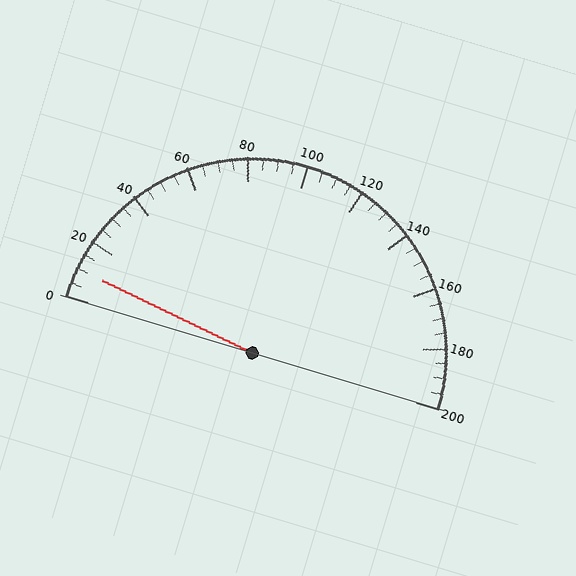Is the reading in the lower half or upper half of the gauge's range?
The reading is in the lower half of the range (0 to 200).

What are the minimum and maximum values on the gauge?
The gauge ranges from 0 to 200.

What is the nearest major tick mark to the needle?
The nearest major tick mark is 0.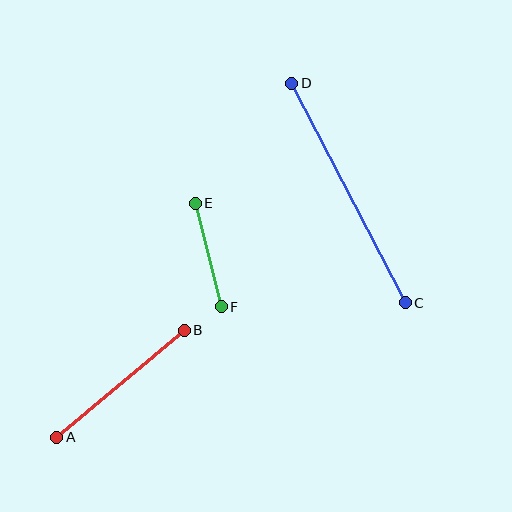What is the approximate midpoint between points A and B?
The midpoint is at approximately (121, 384) pixels.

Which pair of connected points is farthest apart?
Points C and D are farthest apart.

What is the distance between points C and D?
The distance is approximately 247 pixels.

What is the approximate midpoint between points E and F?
The midpoint is at approximately (208, 255) pixels.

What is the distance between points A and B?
The distance is approximately 166 pixels.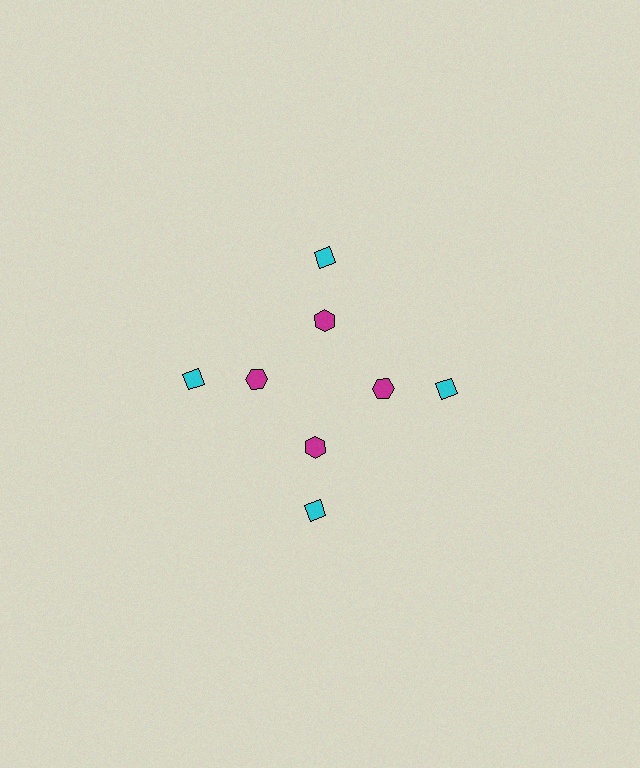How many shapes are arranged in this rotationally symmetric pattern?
There are 8 shapes, arranged in 4 groups of 2.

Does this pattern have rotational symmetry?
Yes, this pattern has 4-fold rotational symmetry. It looks the same after rotating 90 degrees around the center.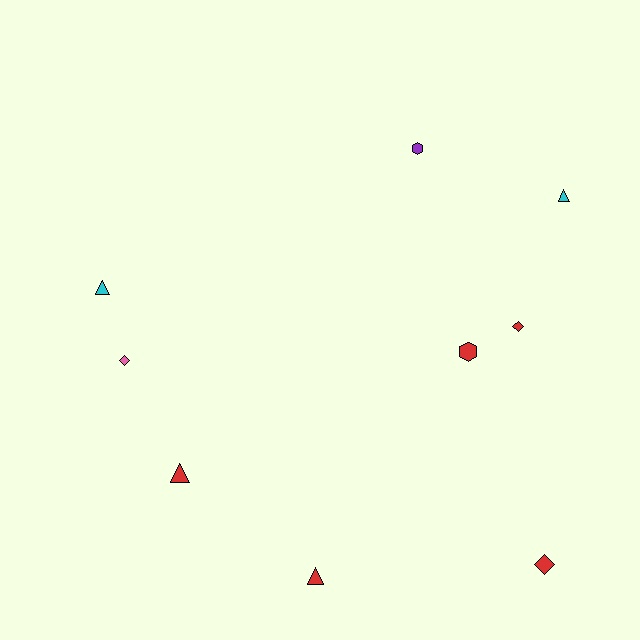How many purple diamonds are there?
There are no purple diamonds.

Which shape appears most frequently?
Triangle, with 4 objects.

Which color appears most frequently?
Red, with 5 objects.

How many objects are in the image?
There are 9 objects.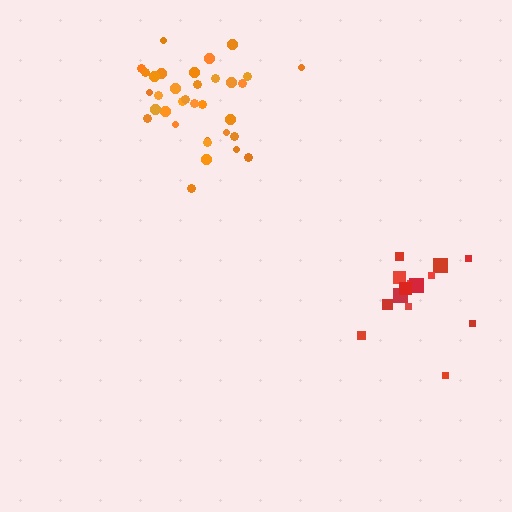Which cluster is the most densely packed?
Orange.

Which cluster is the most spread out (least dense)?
Red.